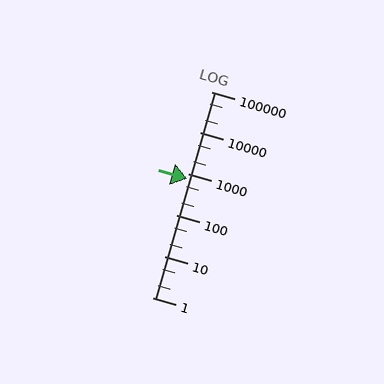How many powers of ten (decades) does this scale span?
The scale spans 5 decades, from 1 to 100000.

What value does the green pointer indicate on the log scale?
The pointer indicates approximately 770.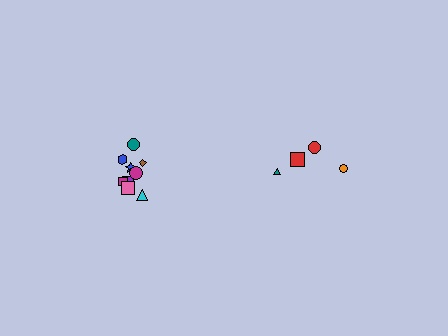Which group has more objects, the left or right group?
The left group.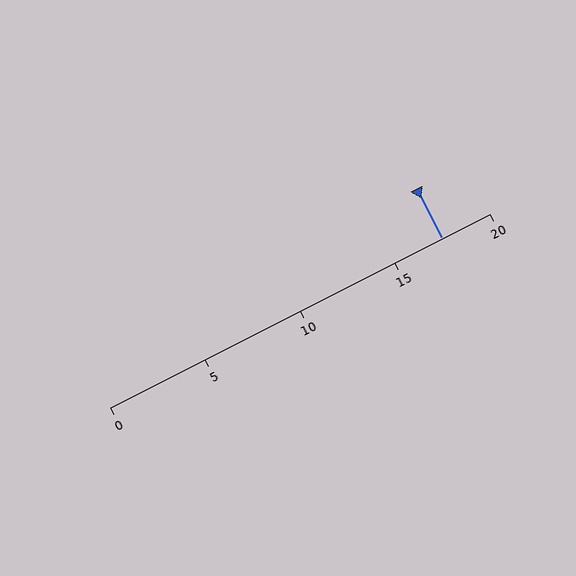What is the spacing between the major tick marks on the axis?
The major ticks are spaced 5 apart.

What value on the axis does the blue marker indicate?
The marker indicates approximately 17.5.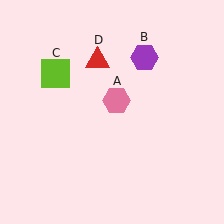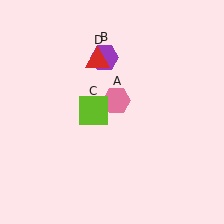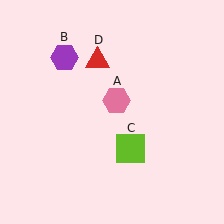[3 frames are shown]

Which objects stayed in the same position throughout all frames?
Pink hexagon (object A) and red triangle (object D) remained stationary.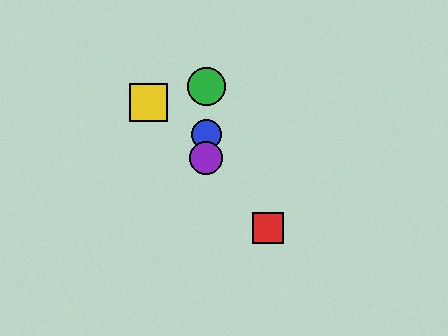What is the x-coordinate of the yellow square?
The yellow square is at x≈148.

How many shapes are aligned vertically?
3 shapes (the blue circle, the green circle, the purple circle) are aligned vertically.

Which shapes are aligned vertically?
The blue circle, the green circle, the purple circle are aligned vertically.